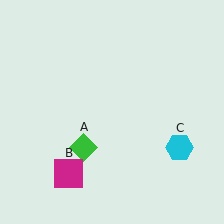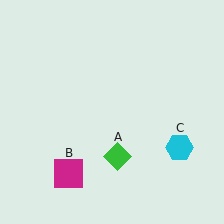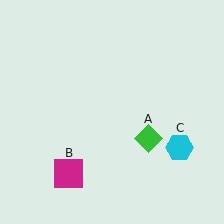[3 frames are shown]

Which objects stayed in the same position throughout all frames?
Magenta square (object B) and cyan hexagon (object C) remained stationary.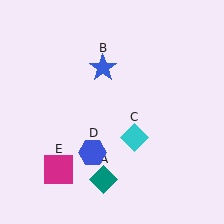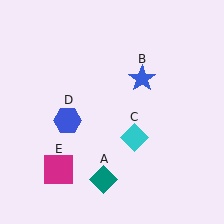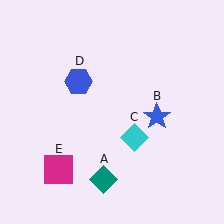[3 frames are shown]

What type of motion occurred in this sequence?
The blue star (object B), blue hexagon (object D) rotated clockwise around the center of the scene.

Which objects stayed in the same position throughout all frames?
Teal diamond (object A) and cyan diamond (object C) and magenta square (object E) remained stationary.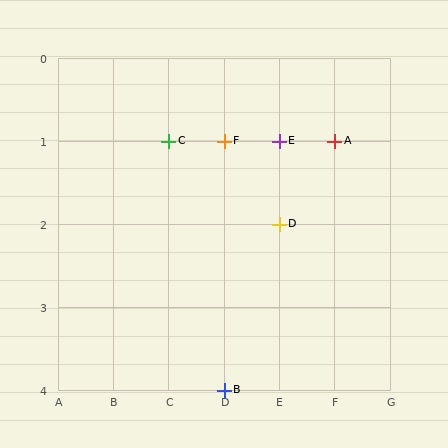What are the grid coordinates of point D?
Point D is at grid coordinates (E, 2).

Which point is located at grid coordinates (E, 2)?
Point D is at (E, 2).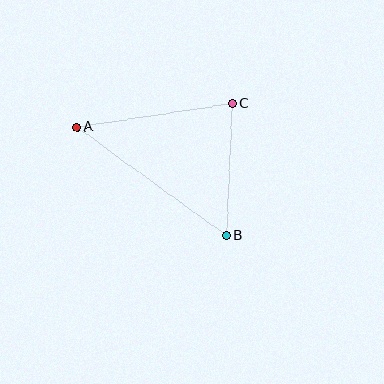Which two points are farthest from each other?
Points A and B are farthest from each other.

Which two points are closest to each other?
Points B and C are closest to each other.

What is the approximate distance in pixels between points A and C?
The distance between A and C is approximately 157 pixels.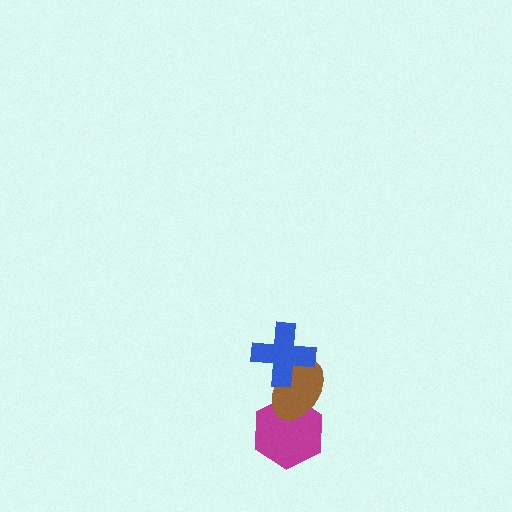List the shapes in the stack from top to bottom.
From top to bottom: the blue cross, the brown ellipse, the magenta hexagon.